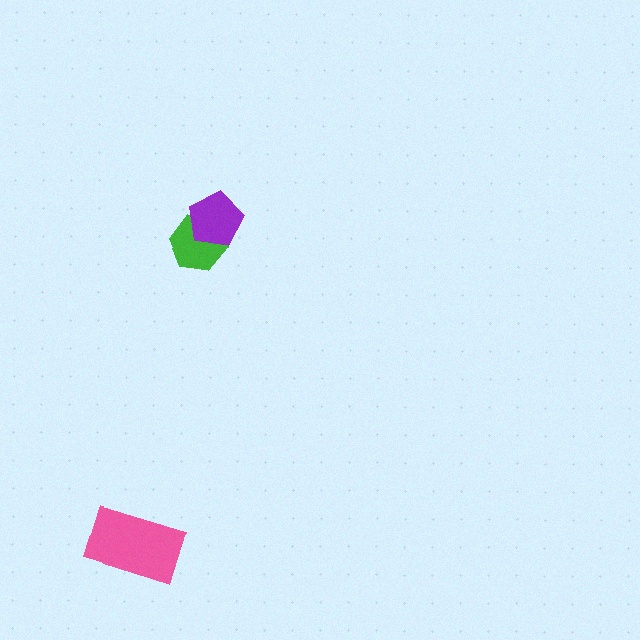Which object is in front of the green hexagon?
The purple pentagon is in front of the green hexagon.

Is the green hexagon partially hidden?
Yes, it is partially covered by another shape.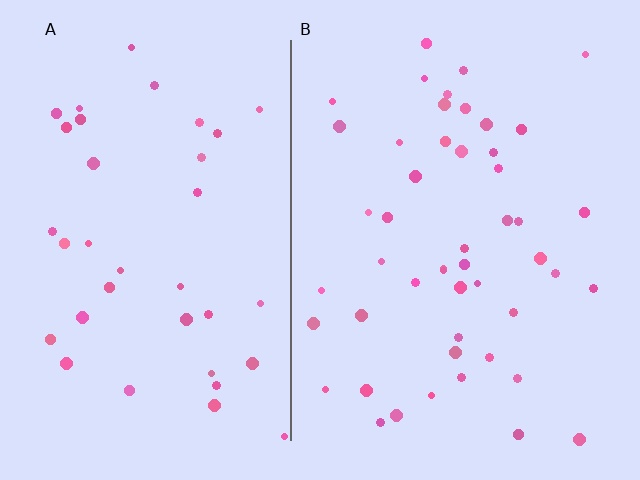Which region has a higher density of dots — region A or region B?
B (the right).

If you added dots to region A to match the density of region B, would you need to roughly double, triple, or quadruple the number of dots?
Approximately double.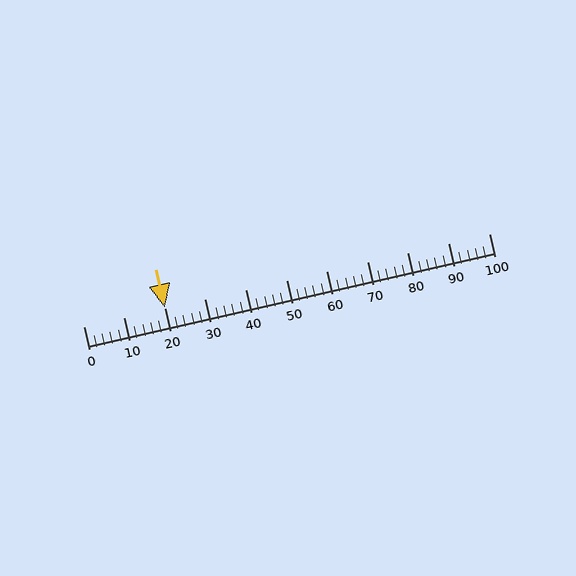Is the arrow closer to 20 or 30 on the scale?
The arrow is closer to 20.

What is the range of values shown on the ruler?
The ruler shows values from 0 to 100.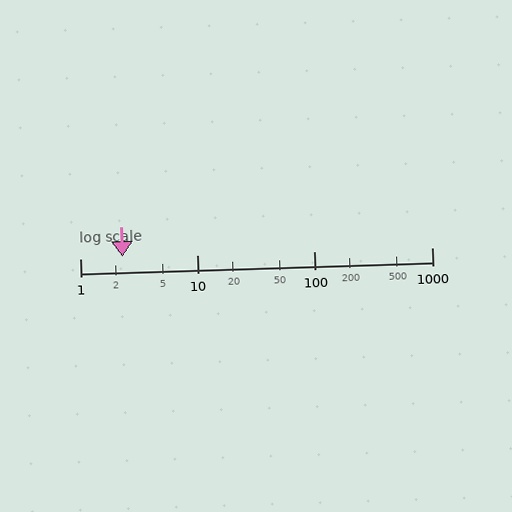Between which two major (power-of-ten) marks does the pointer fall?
The pointer is between 1 and 10.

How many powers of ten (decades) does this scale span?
The scale spans 3 decades, from 1 to 1000.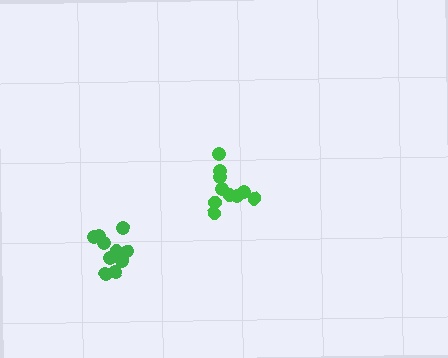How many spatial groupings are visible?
There are 2 spatial groupings.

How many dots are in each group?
Group 1: 10 dots, Group 2: 10 dots (20 total).